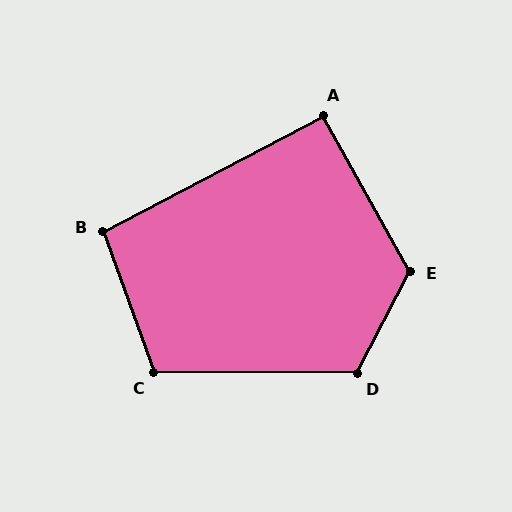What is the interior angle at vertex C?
Approximately 110 degrees (obtuse).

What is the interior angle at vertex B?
Approximately 98 degrees (obtuse).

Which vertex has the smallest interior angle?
A, at approximately 92 degrees.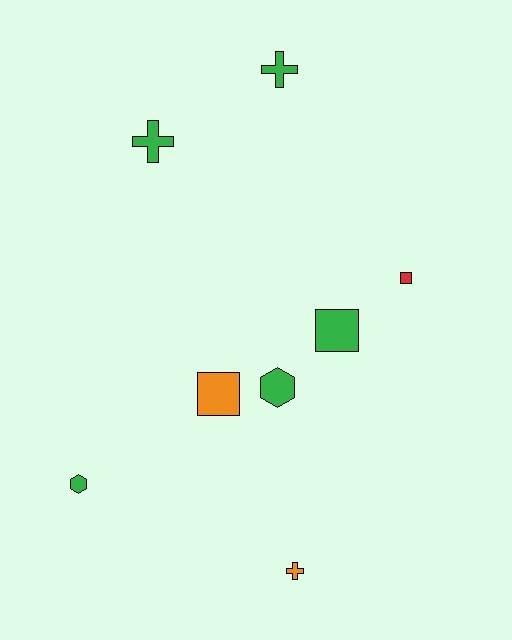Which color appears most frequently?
Green, with 5 objects.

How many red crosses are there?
There are no red crosses.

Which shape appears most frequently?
Cross, with 3 objects.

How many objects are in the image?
There are 8 objects.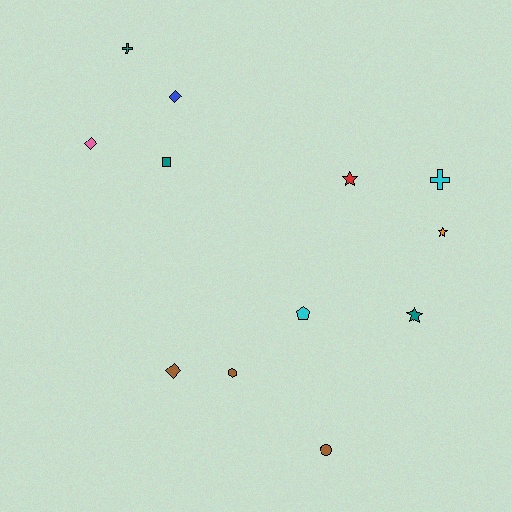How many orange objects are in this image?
There is 1 orange object.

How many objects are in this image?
There are 12 objects.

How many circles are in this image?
There is 1 circle.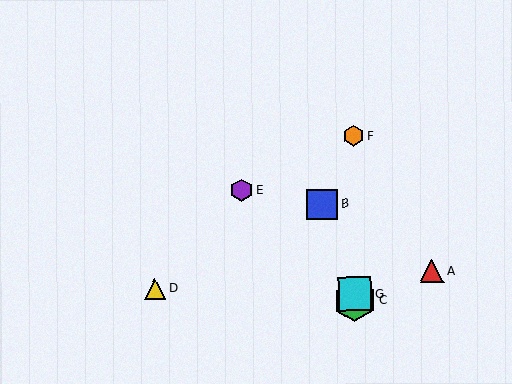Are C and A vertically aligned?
No, C is at x≈354 and A is at x≈432.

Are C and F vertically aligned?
Yes, both are at x≈354.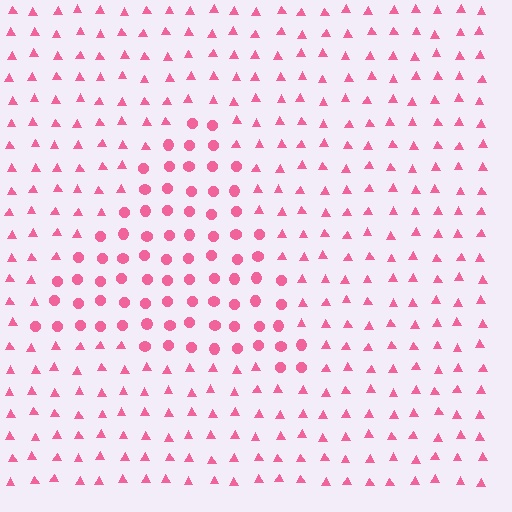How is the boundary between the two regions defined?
The boundary is defined by a change in element shape: circles inside vs. triangles outside. All elements share the same color and spacing.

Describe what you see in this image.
The image is filled with small pink elements arranged in a uniform grid. A triangle-shaped region contains circles, while the surrounding area contains triangles. The boundary is defined purely by the change in element shape.